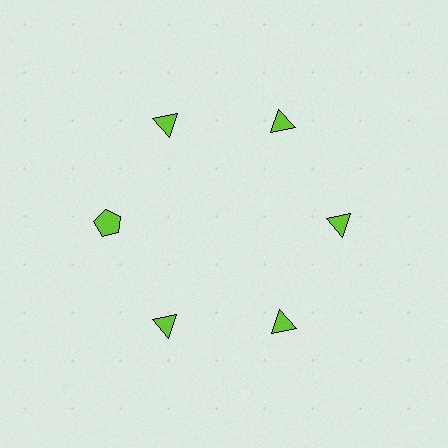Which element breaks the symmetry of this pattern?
The lime pentagon at roughly the 9 o'clock position breaks the symmetry. All other shapes are lime triangles.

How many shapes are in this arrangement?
There are 6 shapes arranged in a ring pattern.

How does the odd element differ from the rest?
It has a different shape: pentagon instead of triangle.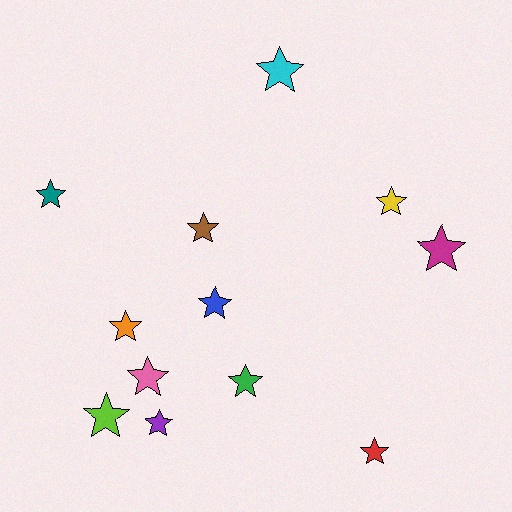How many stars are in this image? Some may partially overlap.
There are 12 stars.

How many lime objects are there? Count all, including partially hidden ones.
There is 1 lime object.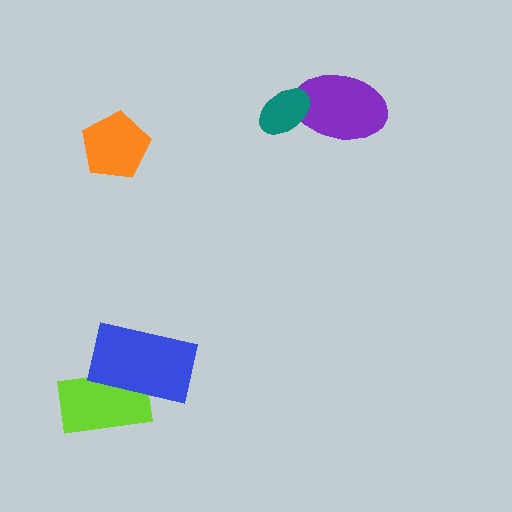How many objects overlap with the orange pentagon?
0 objects overlap with the orange pentagon.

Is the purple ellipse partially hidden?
Yes, it is partially covered by another shape.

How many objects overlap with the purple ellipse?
1 object overlaps with the purple ellipse.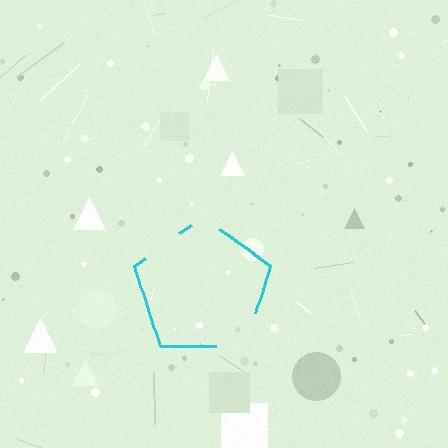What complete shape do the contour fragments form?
The contour fragments form a pentagon.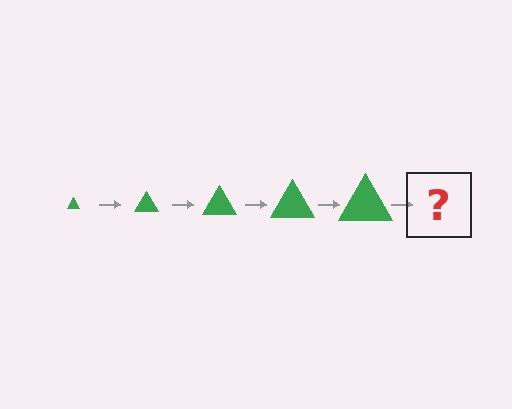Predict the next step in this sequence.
The next step is a green triangle, larger than the previous one.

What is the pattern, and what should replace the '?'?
The pattern is that the triangle gets progressively larger each step. The '?' should be a green triangle, larger than the previous one.